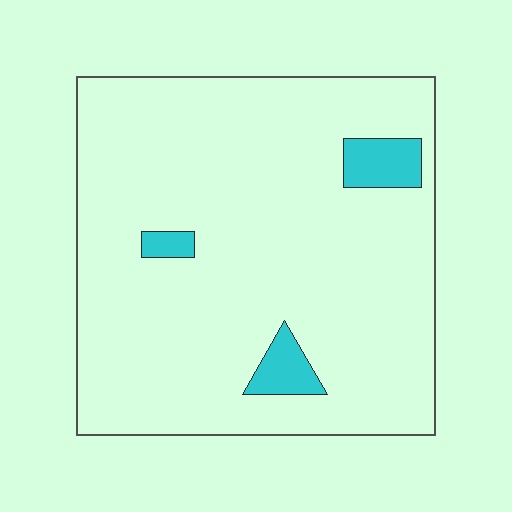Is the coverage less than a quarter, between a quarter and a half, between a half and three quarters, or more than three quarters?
Less than a quarter.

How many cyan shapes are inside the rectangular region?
3.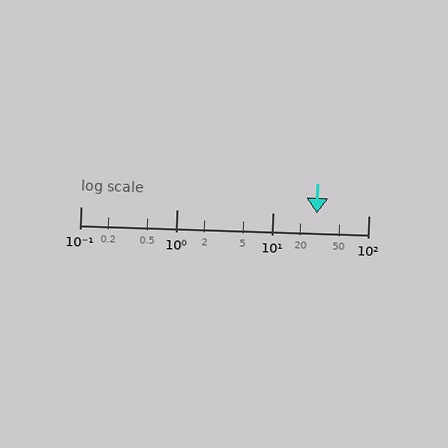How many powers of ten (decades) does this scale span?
The scale spans 3 decades, from 0.1 to 100.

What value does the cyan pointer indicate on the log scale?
The pointer indicates approximately 29.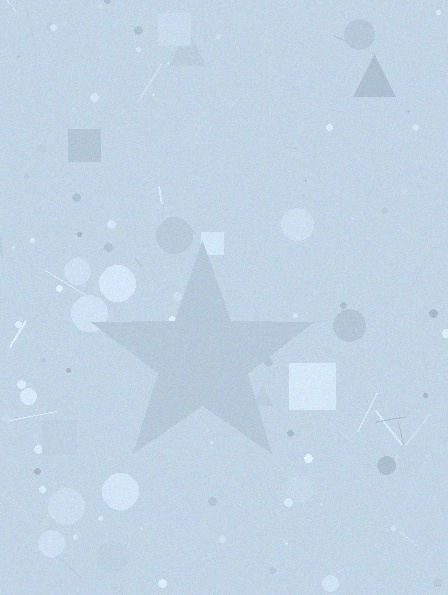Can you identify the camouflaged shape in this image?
The camouflaged shape is a star.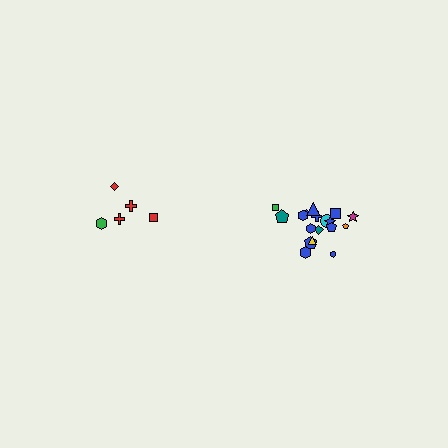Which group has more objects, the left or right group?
The right group.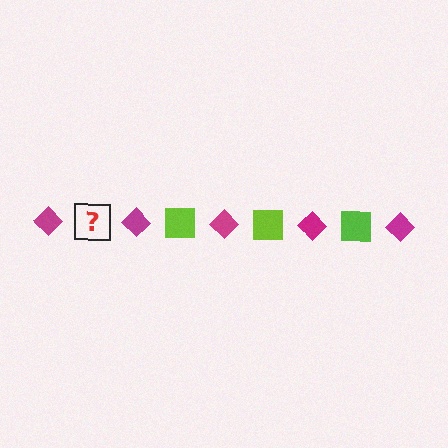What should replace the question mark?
The question mark should be replaced with a lime square.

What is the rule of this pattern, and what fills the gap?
The rule is that the pattern alternates between magenta diamond and lime square. The gap should be filled with a lime square.